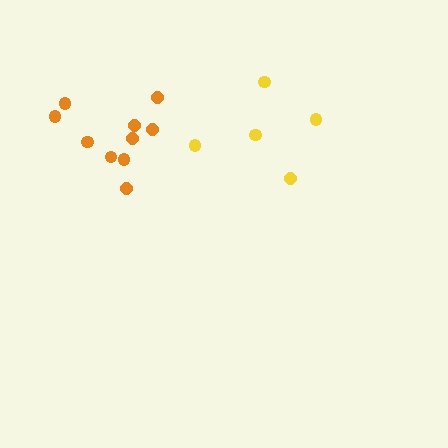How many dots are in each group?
Group 1: 5 dots, Group 2: 10 dots (15 total).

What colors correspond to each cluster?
The clusters are colored: yellow, orange.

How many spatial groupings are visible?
There are 2 spatial groupings.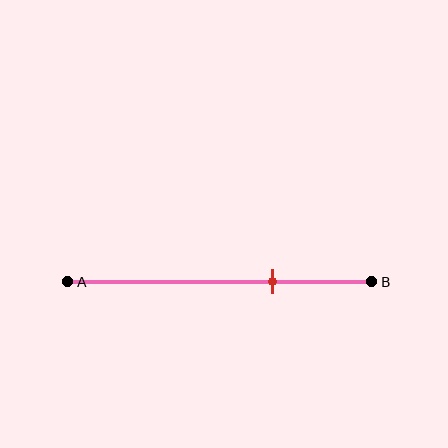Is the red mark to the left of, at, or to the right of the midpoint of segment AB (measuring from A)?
The red mark is to the right of the midpoint of segment AB.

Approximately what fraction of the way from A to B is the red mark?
The red mark is approximately 65% of the way from A to B.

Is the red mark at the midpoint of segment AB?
No, the mark is at about 65% from A, not at the 50% midpoint.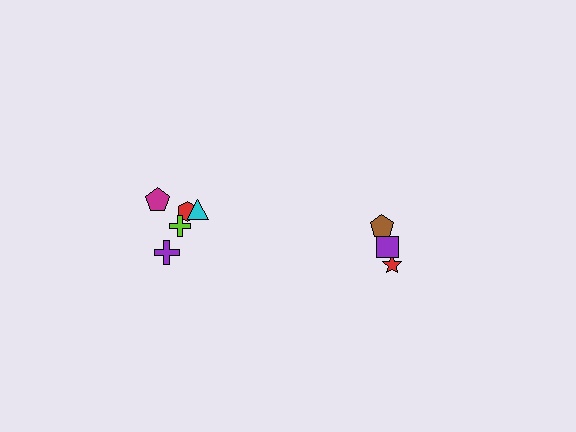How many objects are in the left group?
There are 5 objects.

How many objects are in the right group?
There are 3 objects.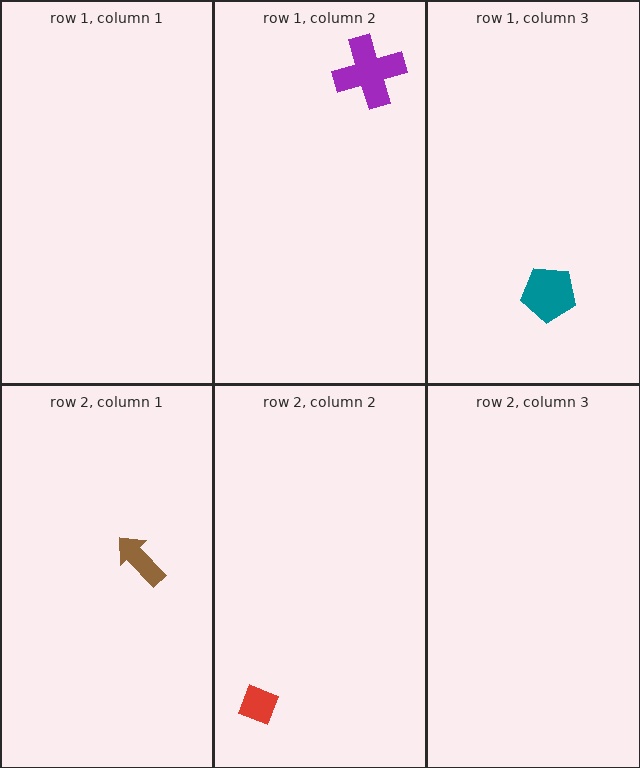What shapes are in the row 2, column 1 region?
The brown arrow.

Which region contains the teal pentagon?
The row 1, column 3 region.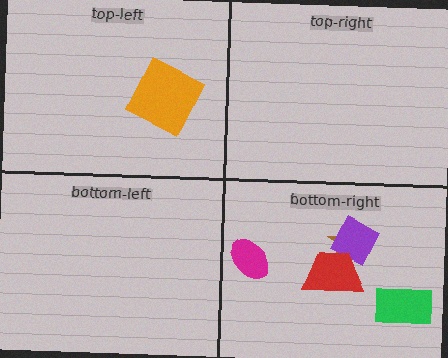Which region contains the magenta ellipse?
The bottom-right region.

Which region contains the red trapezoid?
The bottom-right region.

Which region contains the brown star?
The bottom-right region.